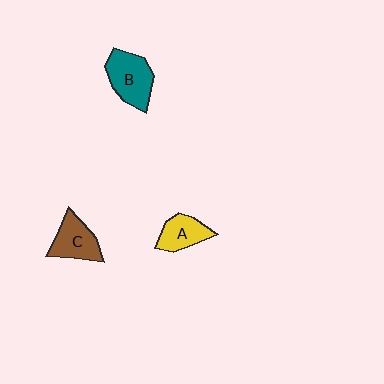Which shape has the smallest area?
Shape A (yellow).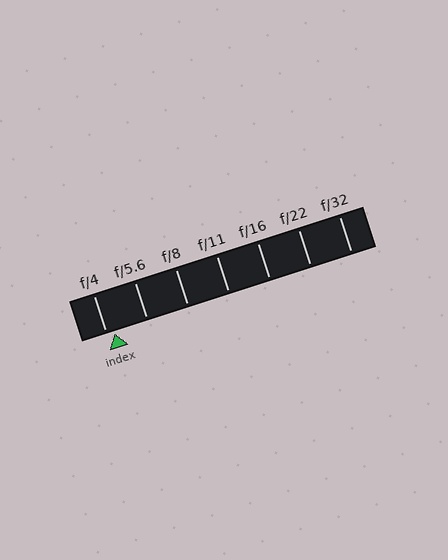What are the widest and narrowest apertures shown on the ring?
The widest aperture shown is f/4 and the narrowest is f/32.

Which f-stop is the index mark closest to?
The index mark is closest to f/4.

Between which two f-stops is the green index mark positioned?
The index mark is between f/4 and f/5.6.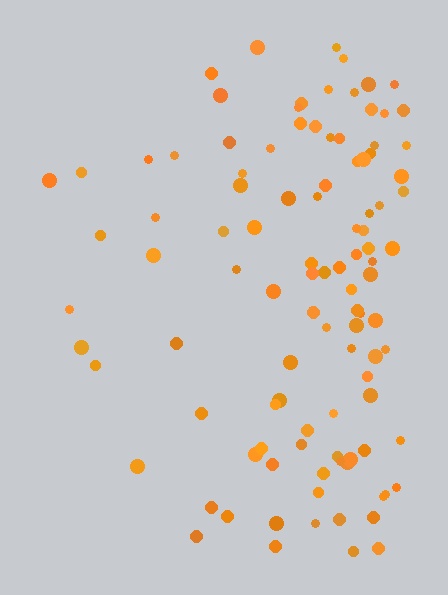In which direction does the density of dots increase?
From left to right, with the right side densest.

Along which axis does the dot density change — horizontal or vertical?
Horizontal.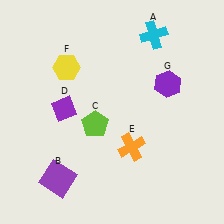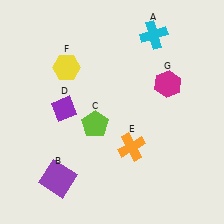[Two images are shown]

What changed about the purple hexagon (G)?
In Image 1, G is purple. In Image 2, it changed to magenta.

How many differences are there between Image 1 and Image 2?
There is 1 difference between the two images.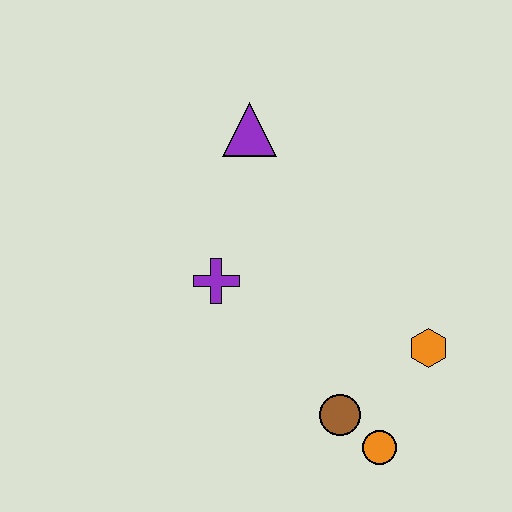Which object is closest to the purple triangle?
The purple cross is closest to the purple triangle.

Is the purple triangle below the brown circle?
No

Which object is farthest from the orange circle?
The purple triangle is farthest from the orange circle.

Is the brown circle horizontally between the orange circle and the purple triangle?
Yes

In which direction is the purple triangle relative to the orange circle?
The purple triangle is above the orange circle.